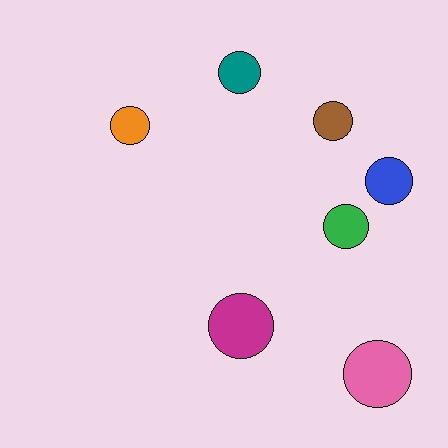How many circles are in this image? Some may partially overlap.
There are 7 circles.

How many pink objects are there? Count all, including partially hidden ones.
There is 1 pink object.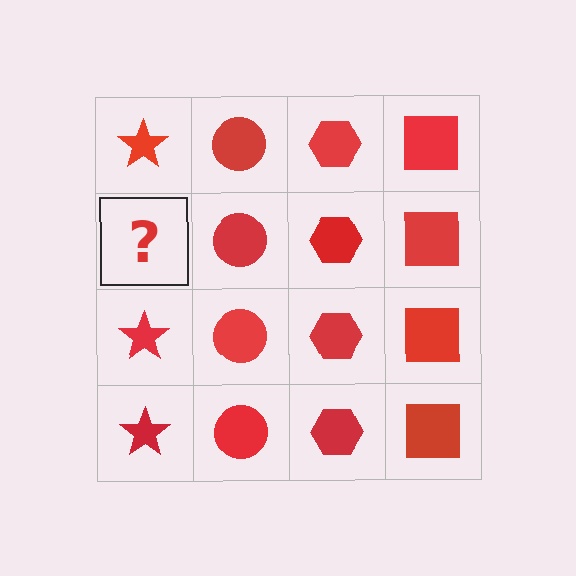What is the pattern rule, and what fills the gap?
The rule is that each column has a consistent shape. The gap should be filled with a red star.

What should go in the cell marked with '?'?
The missing cell should contain a red star.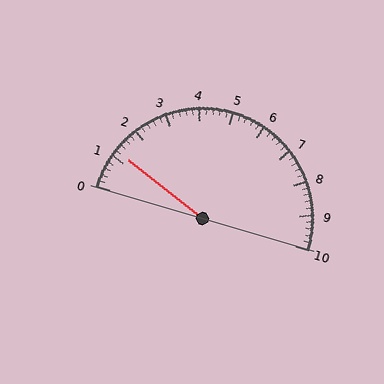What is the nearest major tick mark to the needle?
The nearest major tick mark is 1.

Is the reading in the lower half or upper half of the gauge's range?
The reading is in the lower half of the range (0 to 10).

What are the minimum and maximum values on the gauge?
The gauge ranges from 0 to 10.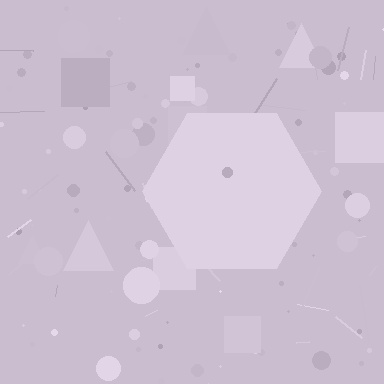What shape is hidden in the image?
A hexagon is hidden in the image.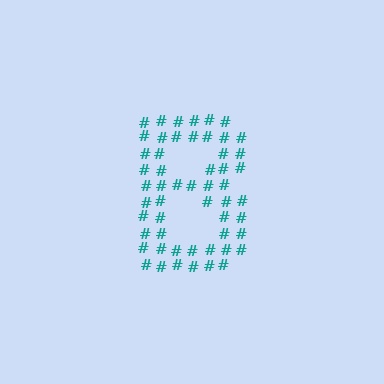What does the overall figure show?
The overall figure shows the letter B.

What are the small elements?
The small elements are hash symbols.